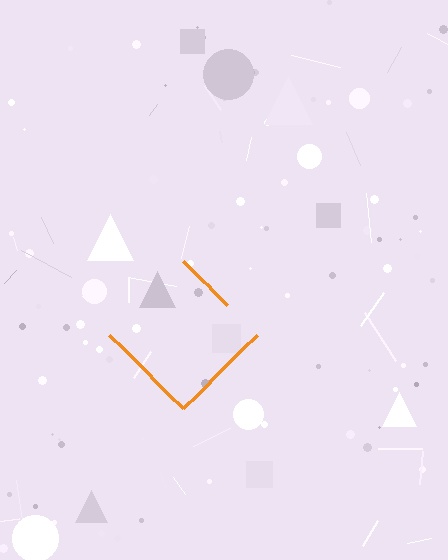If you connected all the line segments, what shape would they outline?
They would outline a diamond.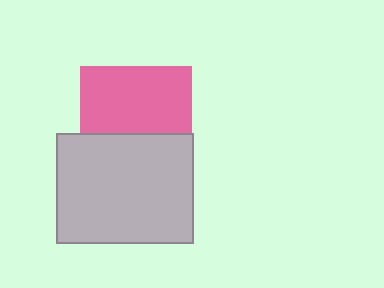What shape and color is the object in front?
The object in front is a light gray rectangle.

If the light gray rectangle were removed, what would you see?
You would see the complete pink square.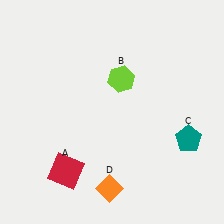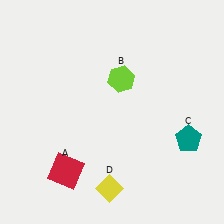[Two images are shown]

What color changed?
The diamond (D) changed from orange in Image 1 to yellow in Image 2.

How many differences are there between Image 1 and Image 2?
There is 1 difference between the two images.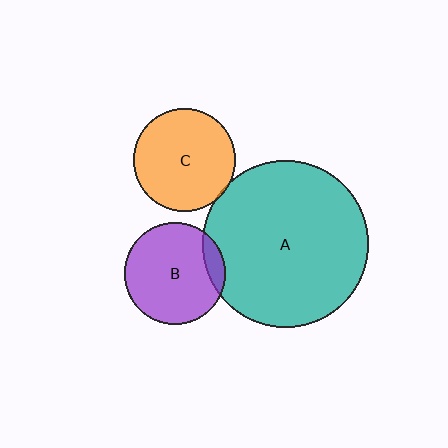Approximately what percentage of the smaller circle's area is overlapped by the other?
Approximately 10%.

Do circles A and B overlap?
Yes.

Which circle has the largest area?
Circle A (teal).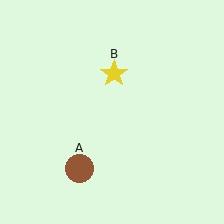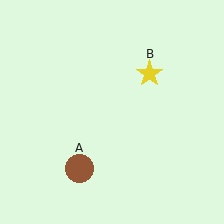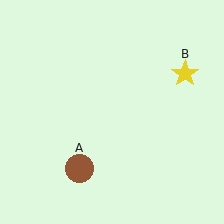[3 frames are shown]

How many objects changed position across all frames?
1 object changed position: yellow star (object B).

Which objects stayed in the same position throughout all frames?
Brown circle (object A) remained stationary.